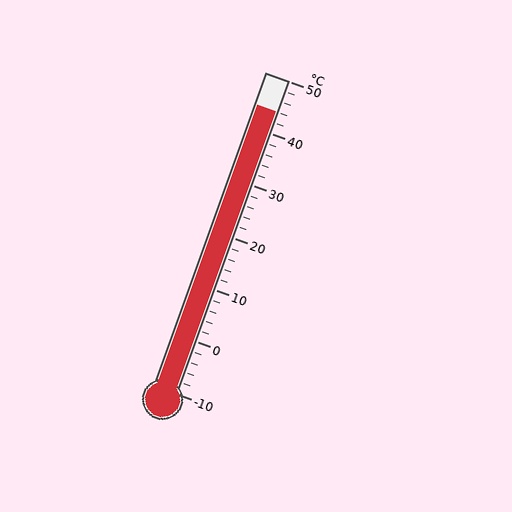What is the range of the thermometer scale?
The thermometer scale ranges from -10°C to 50°C.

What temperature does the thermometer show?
The thermometer shows approximately 44°C.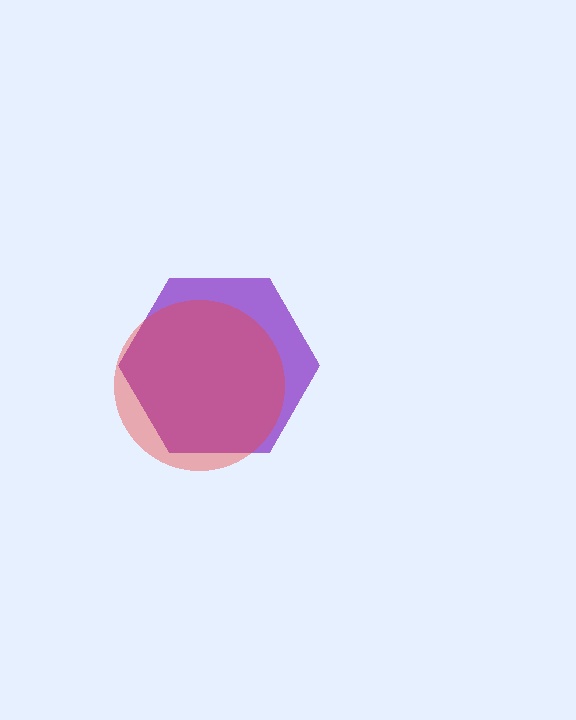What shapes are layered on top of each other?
The layered shapes are: a purple hexagon, a red circle.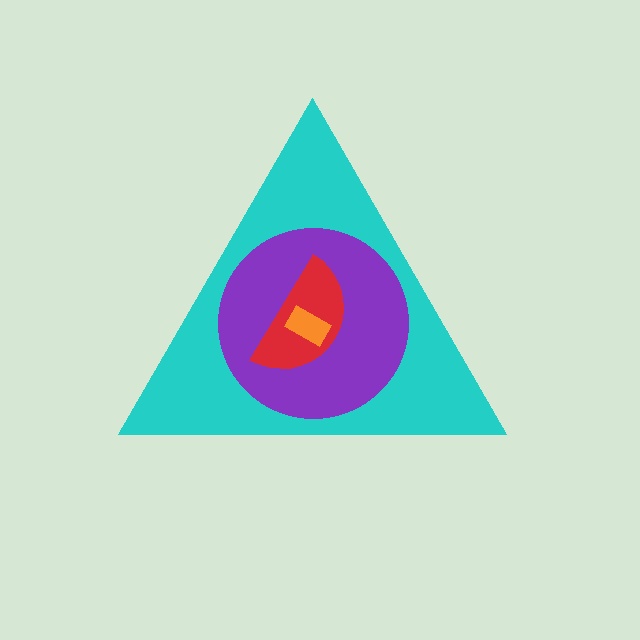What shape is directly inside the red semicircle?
The orange rectangle.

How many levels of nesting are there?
4.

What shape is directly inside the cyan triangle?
The purple circle.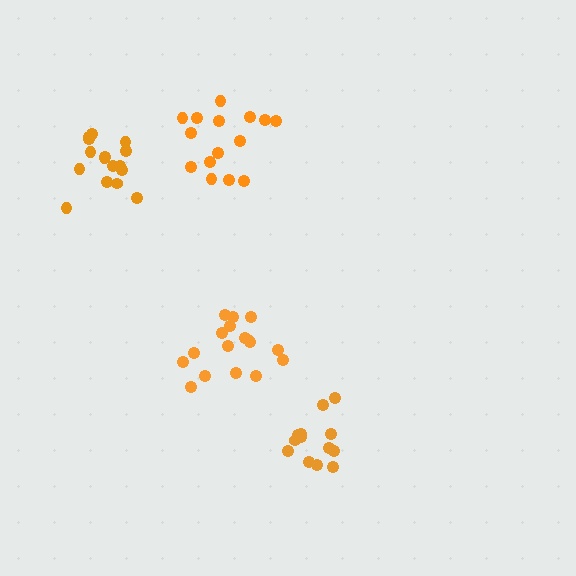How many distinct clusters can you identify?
There are 4 distinct clusters.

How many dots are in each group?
Group 1: 13 dots, Group 2: 15 dots, Group 3: 17 dots, Group 4: 17 dots (62 total).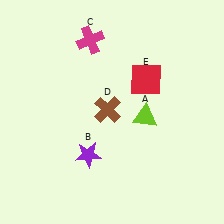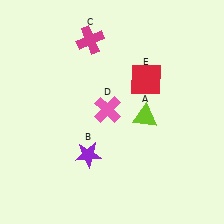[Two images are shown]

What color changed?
The cross (D) changed from brown in Image 1 to pink in Image 2.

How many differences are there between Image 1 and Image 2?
There is 1 difference between the two images.